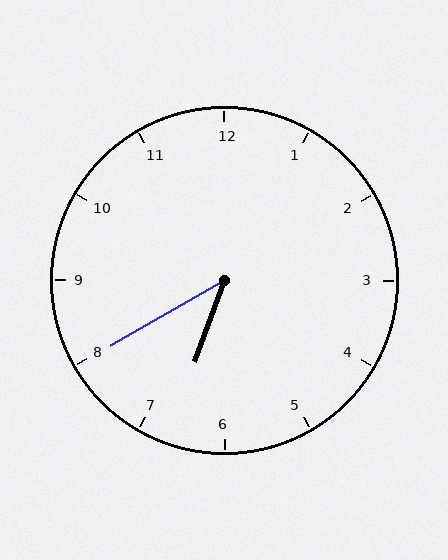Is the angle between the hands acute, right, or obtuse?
It is acute.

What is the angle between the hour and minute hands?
Approximately 40 degrees.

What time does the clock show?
6:40.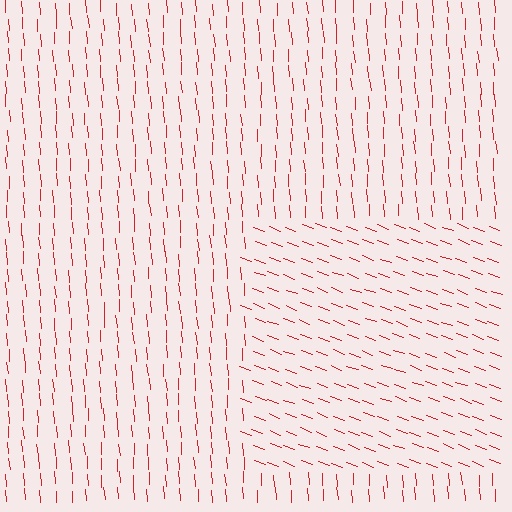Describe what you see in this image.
The image is filled with small red line segments. A rectangle region in the image has lines oriented differently from the surrounding lines, creating a visible texture boundary.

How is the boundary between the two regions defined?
The boundary is defined purely by a change in line orientation (approximately 66 degrees difference). All lines are the same color and thickness.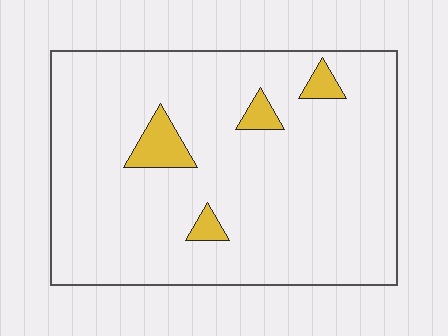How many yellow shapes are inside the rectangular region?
4.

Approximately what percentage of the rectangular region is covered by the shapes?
Approximately 5%.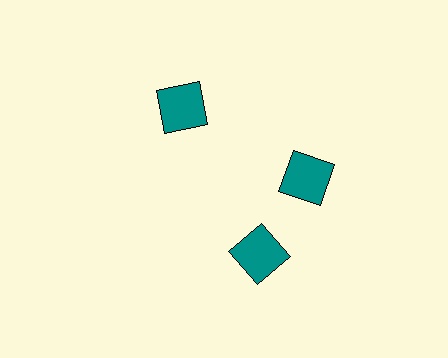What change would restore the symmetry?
The symmetry would be restored by rotating it back into even spacing with its neighbors so that all 3 squares sit at equal angles and equal distance from the center.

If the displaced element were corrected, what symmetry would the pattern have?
It would have 3-fold rotational symmetry — the pattern would map onto itself every 120 degrees.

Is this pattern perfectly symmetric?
No. The 3 teal squares are arranged in a ring, but one element near the 7 o'clock position is rotated out of alignment along the ring, breaking the 3-fold rotational symmetry.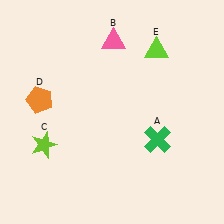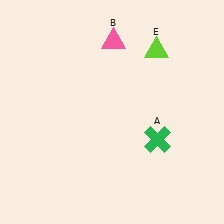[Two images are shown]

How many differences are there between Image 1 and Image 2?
There are 2 differences between the two images.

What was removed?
The orange pentagon (D), the lime star (C) were removed in Image 2.